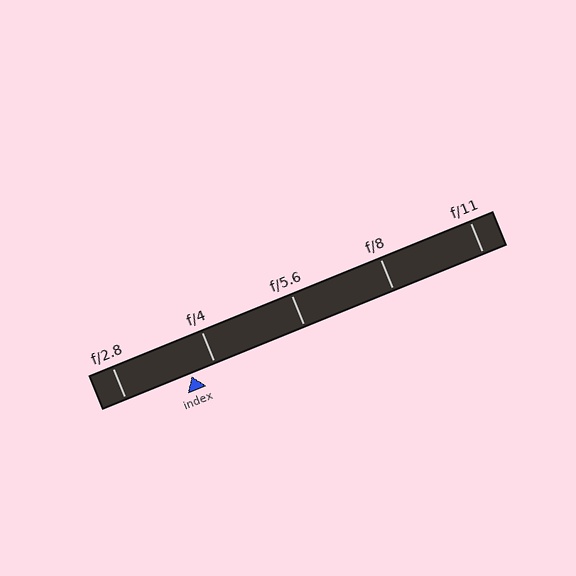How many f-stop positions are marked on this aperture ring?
There are 5 f-stop positions marked.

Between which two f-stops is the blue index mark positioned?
The index mark is between f/2.8 and f/4.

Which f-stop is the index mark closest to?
The index mark is closest to f/4.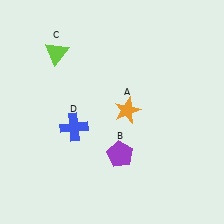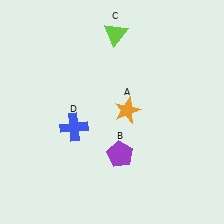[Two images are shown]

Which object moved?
The lime triangle (C) moved right.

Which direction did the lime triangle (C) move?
The lime triangle (C) moved right.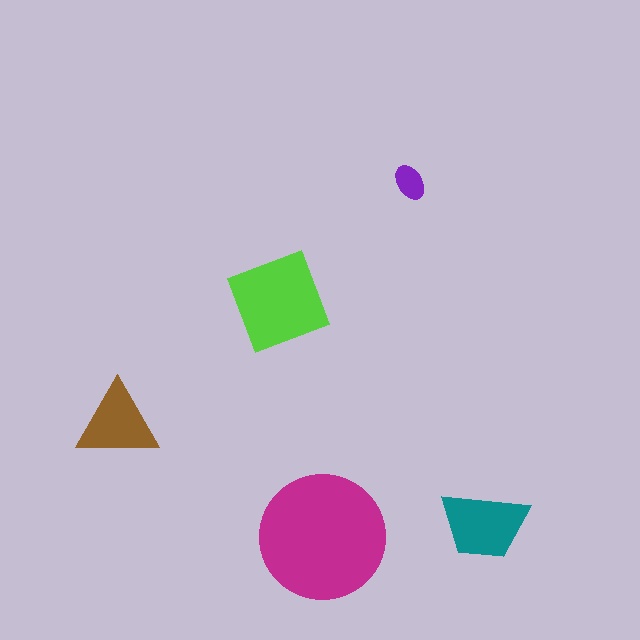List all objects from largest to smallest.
The magenta circle, the lime diamond, the teal trapezoid, the brown triangle, the purple ellipse.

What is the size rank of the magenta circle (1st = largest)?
1st.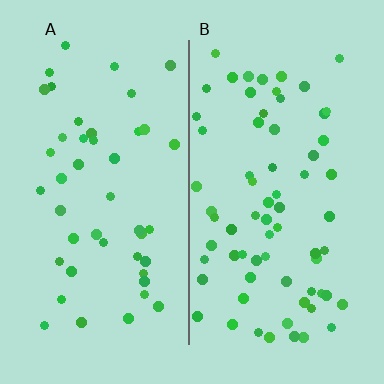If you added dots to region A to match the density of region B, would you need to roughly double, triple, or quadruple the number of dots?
Approximately double.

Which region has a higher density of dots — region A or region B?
B (the right).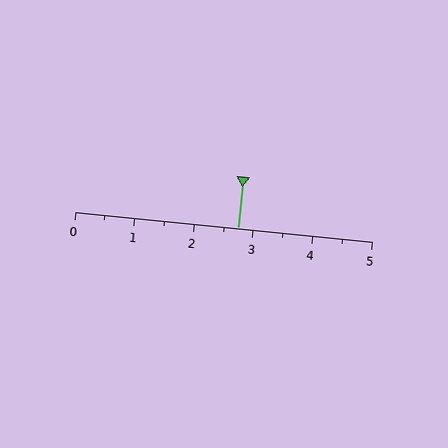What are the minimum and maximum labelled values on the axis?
The axis runs from 0 to 5.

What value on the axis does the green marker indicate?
The marker indicates approximately 2.8.